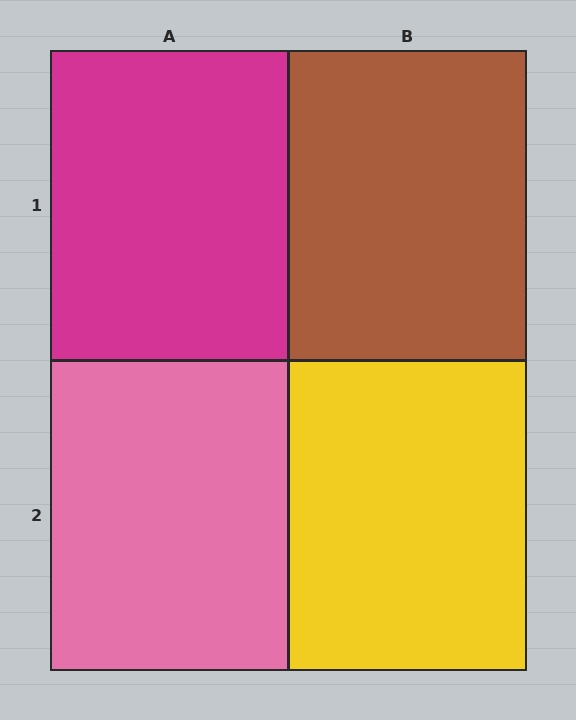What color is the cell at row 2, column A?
Pink.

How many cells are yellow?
1 cell is yellow.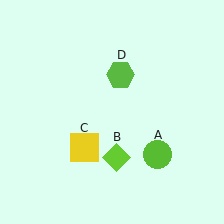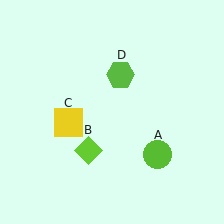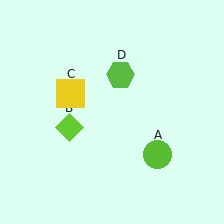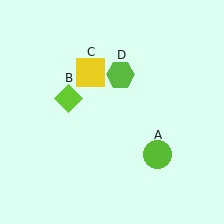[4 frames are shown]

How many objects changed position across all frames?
2 objects changed position: lime diamond (object B), yellow square (object C).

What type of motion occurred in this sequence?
The lime diamond (object B), yellow square (object C) rotated clockwise around the center of the scene.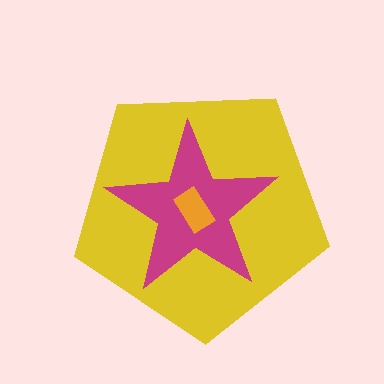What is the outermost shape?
The yellow pentagon.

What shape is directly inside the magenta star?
The orange rectangle.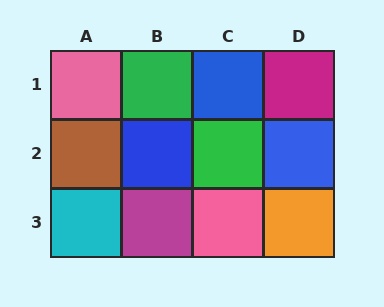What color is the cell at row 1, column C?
Blue.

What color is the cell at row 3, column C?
Pink.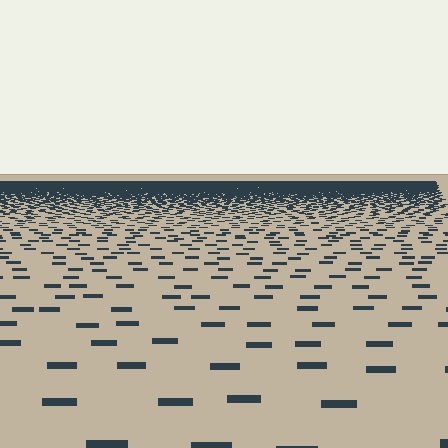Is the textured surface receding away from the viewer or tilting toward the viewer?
The surface is receding away from the viewer. Texture elements get smaller and denser toward the top.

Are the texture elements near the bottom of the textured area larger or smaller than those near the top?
Larger. Near the bottom, elements are closer to the viewer and appear at a bigger on-screen size.